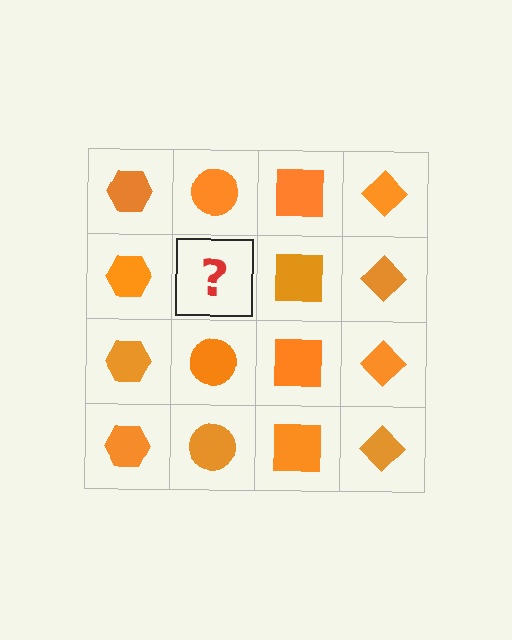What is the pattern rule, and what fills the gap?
The rule is that each column has a consistent shape. The gap should be filled with an orange circle.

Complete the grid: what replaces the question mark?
The question mark should be replaced with an orange circle.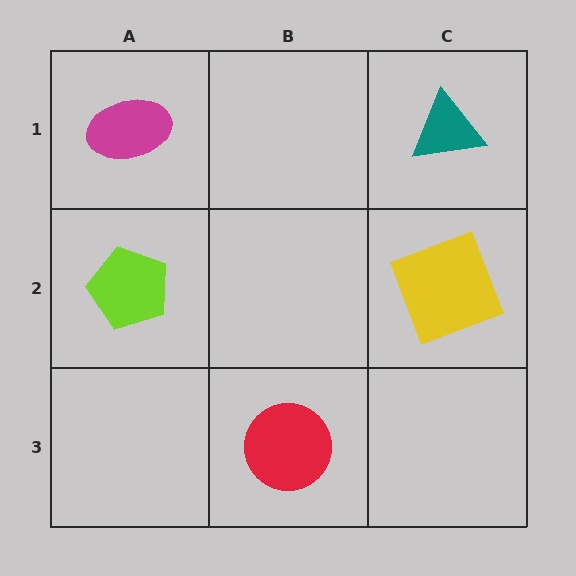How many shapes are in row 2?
2 shapes.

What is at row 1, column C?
A teal triangle.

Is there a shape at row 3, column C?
No, that cell is empty.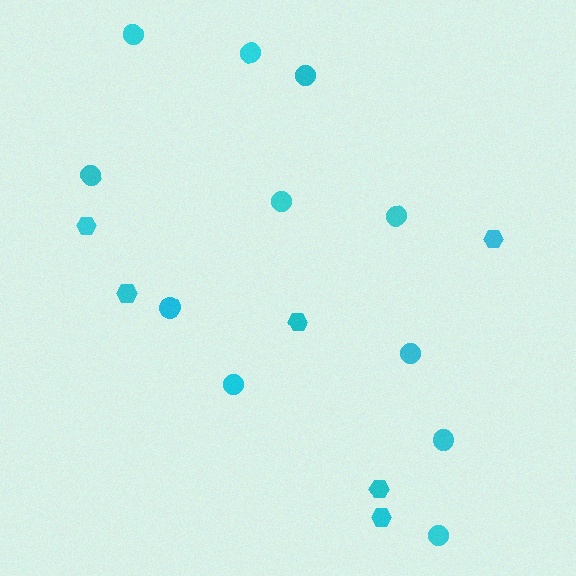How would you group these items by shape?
There are 2 groups: one group of hexagons (6) and one group of circles (11).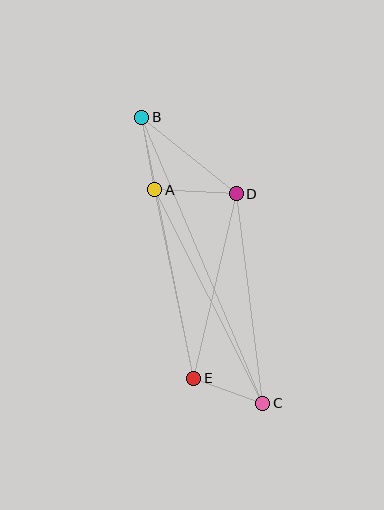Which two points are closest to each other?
Points C and E are closest to each other.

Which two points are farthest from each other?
Points B and C are farthest from each other.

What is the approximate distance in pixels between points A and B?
The distance between A and B is approximately 74 pixels.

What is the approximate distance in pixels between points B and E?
The distance between B and E is approximately 266 pixels.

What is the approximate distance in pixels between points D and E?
The distance between D and E is approximately 189 pixels.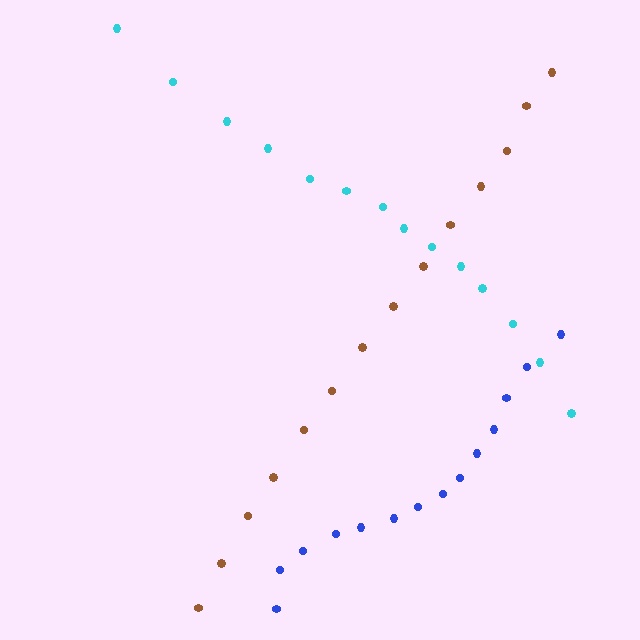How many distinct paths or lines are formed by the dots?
There are 3 distinct paths.